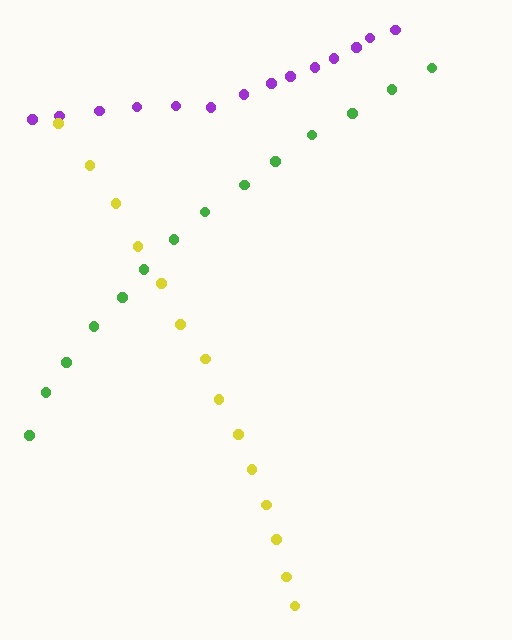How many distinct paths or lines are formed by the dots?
There are 3 distinct paths.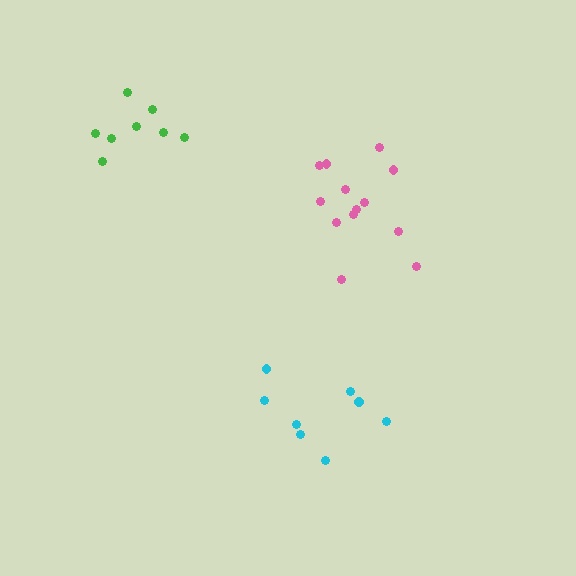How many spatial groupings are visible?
There are 3 spatial groupings.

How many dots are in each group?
Group 1: 8 dots, Group 2: 8 dots, Group 3: 13 dots (29 total).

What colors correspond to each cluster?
The clusters are colored: cyan, green, pink.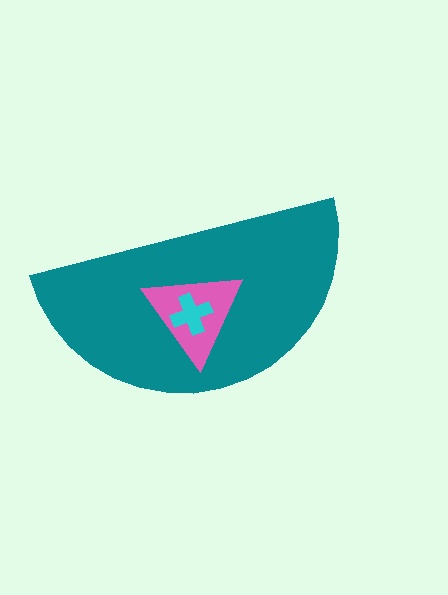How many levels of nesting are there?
3.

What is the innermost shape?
The cyan cross.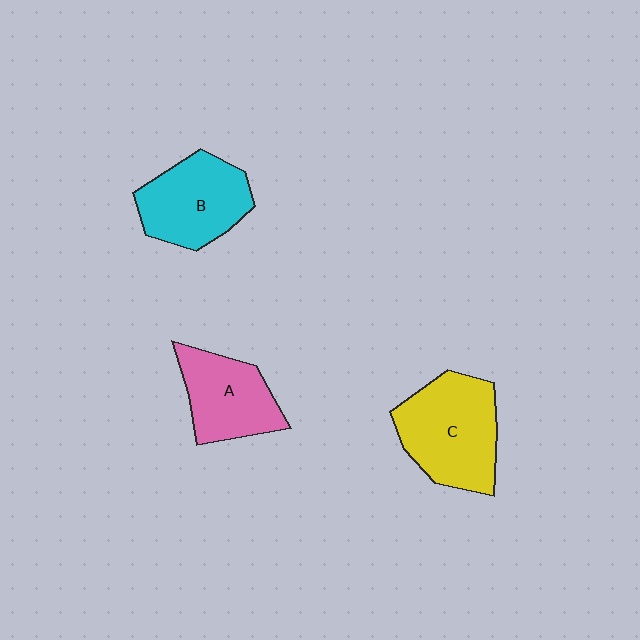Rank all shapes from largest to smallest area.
From largest to smallest: C (yellow), B (cyan), A (pink).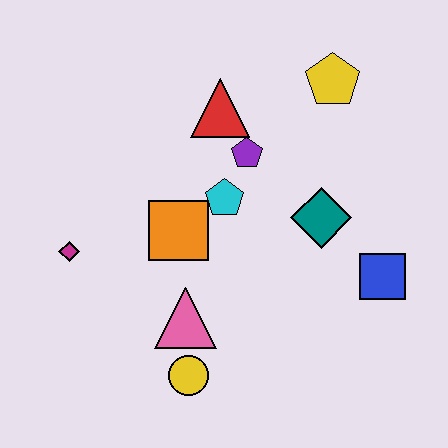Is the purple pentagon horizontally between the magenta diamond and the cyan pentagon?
No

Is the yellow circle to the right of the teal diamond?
No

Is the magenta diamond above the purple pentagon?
No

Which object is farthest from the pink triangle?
The yellow pentagon is farthest from the pink triangle.